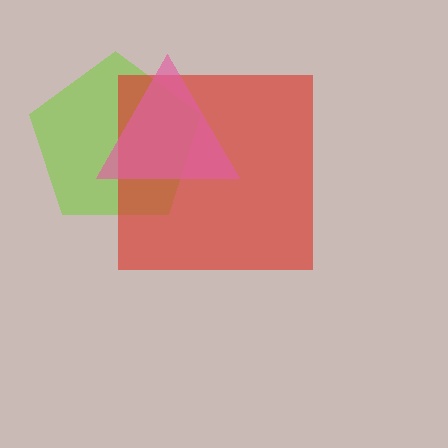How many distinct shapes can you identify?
There are 3 distinct shapes: a lime pentagon, a red square, a pink triangle.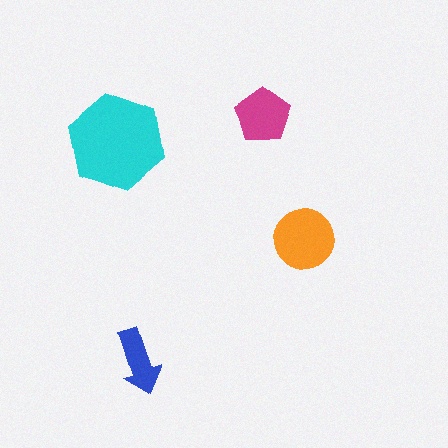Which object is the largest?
The cyan hexagon.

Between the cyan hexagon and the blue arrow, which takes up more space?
The cyan hexagon.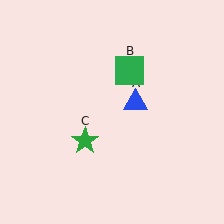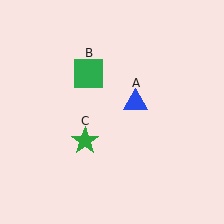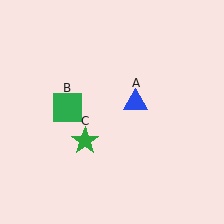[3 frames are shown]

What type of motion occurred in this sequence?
The green square (object B) rotated counterclockwise around the center of the scene.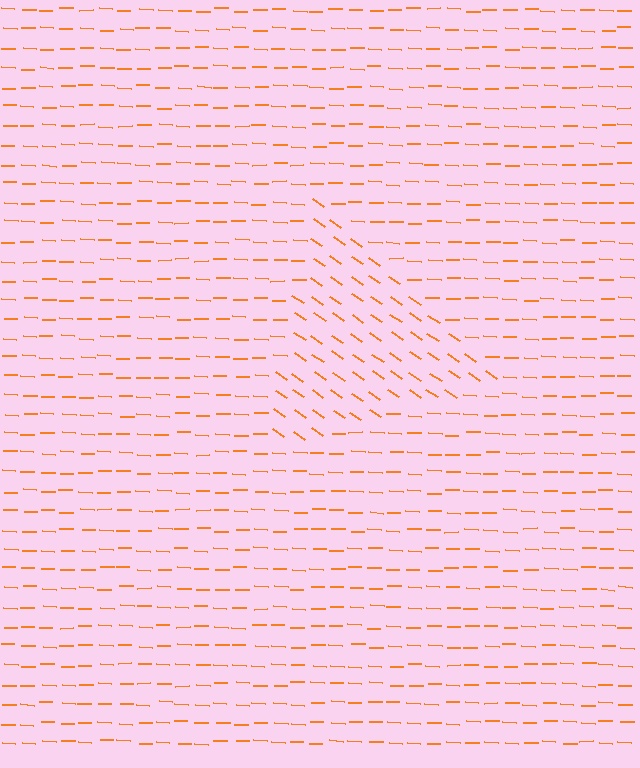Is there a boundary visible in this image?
Yes, there is a texture boundary formed by a change in line orientation.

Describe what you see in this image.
The image is filled with small orange line segments. A triangle region in the image has lines oriented differently from the surrounding lines, creating a visible texture boundary.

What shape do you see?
I see a triangle.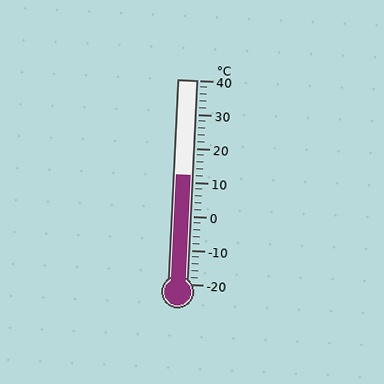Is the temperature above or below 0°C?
The temperature is above 0°C.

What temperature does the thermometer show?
The thermometer shows approximately 12°C.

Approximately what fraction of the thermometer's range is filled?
The thermometer is filled to approximately 55% of its range.